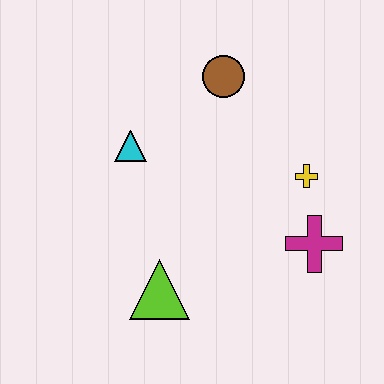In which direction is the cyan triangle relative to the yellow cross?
The cyan triangle is to the left of the yellow cross.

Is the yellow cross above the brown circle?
No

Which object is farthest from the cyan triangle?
The magenta cross is farthest from the cyan triangle.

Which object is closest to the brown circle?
The cyan triangle is closest to the brown circle.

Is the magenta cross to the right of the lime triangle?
Yes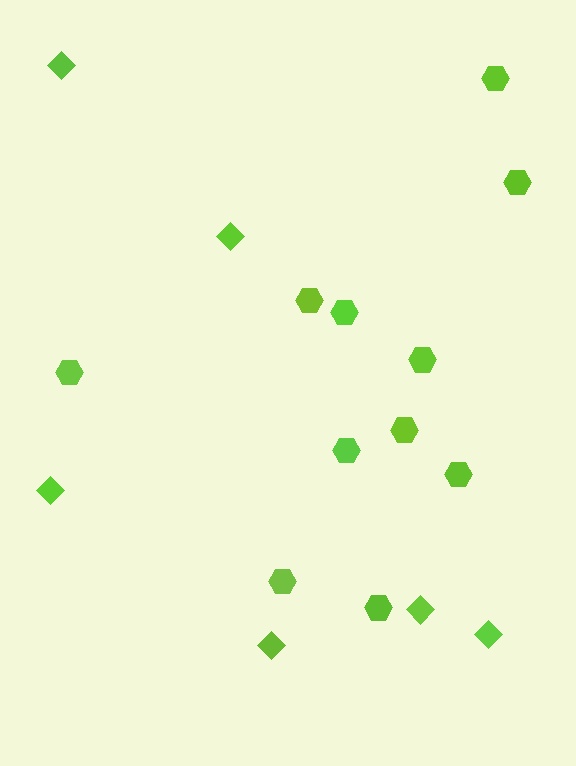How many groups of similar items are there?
There are 2 groups: one group of diamonds (6) and one group of hexagons (11).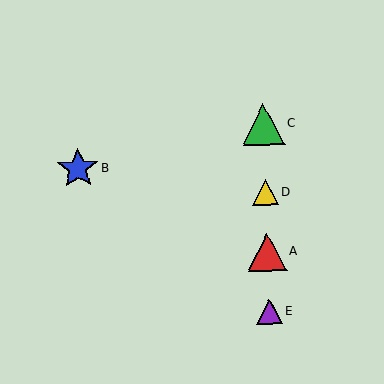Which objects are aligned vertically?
Objects A, C, D, E are aligned vertically.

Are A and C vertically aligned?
Yes, both are at x≈267.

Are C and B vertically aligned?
No, C is at x≈263 and B is at x≈78.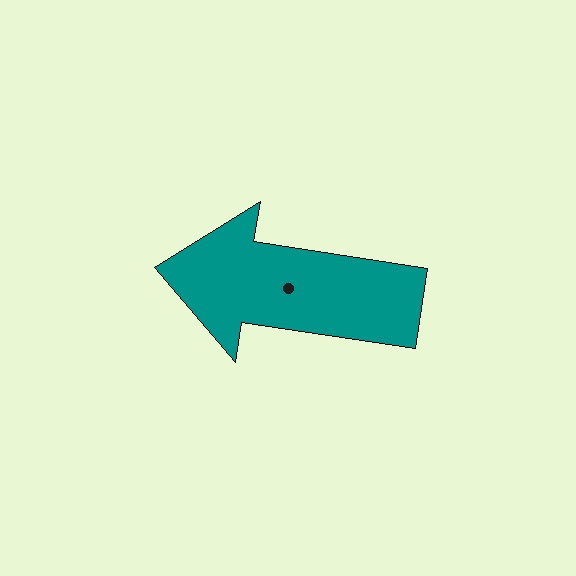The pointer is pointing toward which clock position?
Roughly 9 o'clock.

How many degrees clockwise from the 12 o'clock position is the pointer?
Approximately 279 degrees.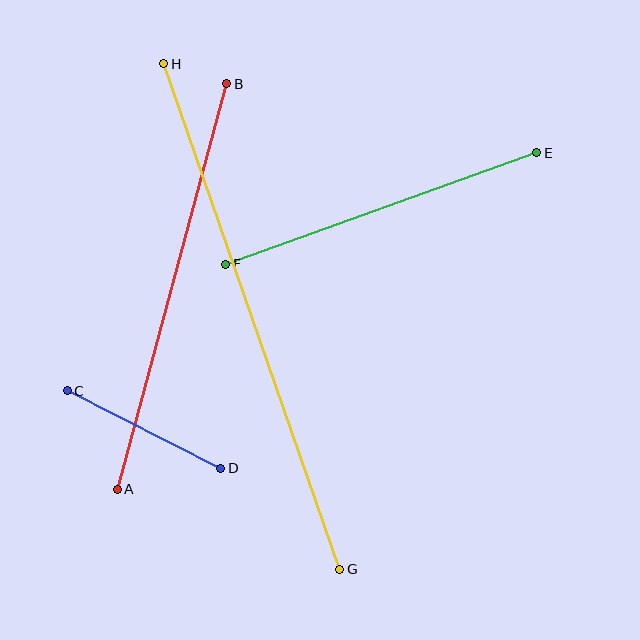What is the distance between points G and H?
The distance is approximately 535 pixels.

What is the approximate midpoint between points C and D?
The midpoint is at approximately (144, 430) pixels.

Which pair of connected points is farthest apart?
Points G and H are farthest apart.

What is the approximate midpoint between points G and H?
The midpoint is at approximately (252, 317) pixels.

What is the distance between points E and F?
The distance is approximately 330 pixels.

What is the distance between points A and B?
The distance is approximately 420 pixels.